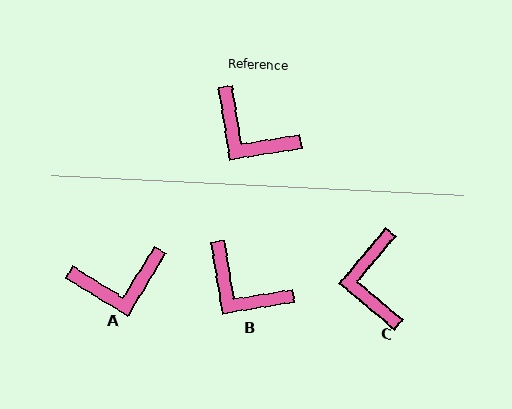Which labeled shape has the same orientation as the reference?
B.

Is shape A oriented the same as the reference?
No, it is off by about 49 degrees.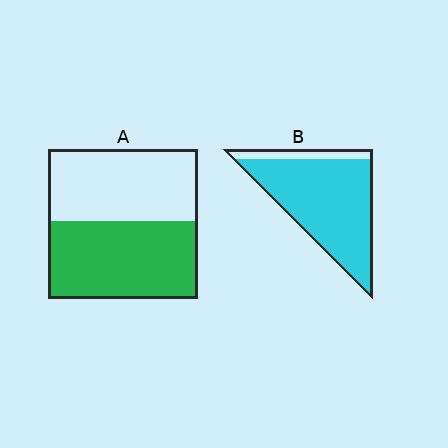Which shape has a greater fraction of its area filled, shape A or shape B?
Shape B.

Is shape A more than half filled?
Roughly half.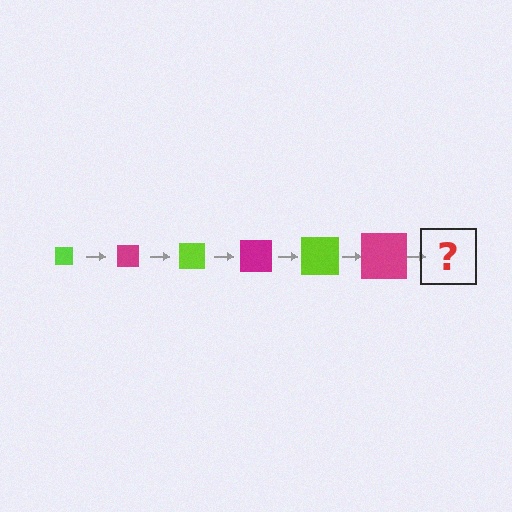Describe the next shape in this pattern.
It should be a lime square, larger than the previous one.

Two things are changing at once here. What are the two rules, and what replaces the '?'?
The two rules are that the square grows larger each step and the color cycles through lime and magenta. The '?' should be a lime square, larger than the previous one.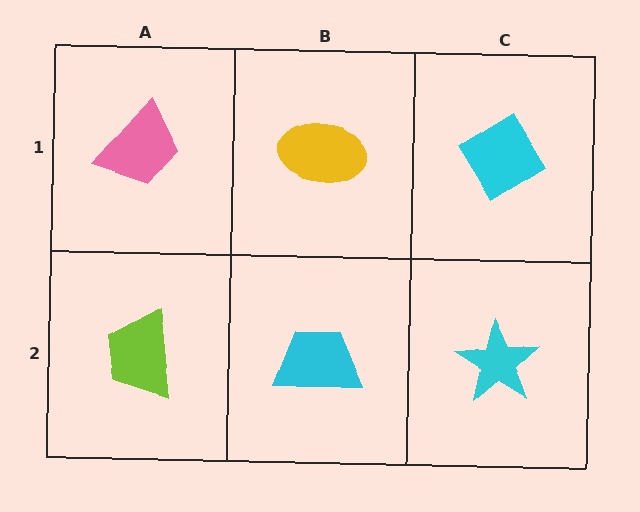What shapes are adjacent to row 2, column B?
A yellow ellipse (row 1, column B), a lime trapezoid (row 2, column A), a cyan star (row 2, column C).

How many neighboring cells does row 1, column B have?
3.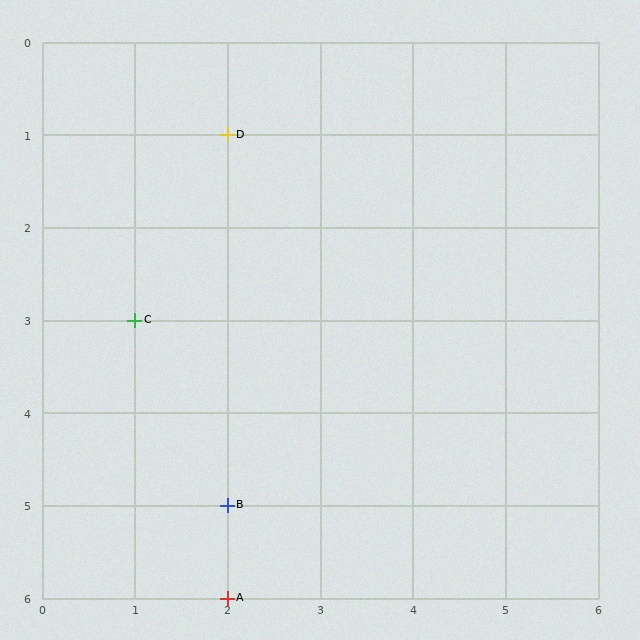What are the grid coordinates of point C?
Point C is at grid coordinates (1, 3).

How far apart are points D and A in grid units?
Points D and A are 5 rows apart.